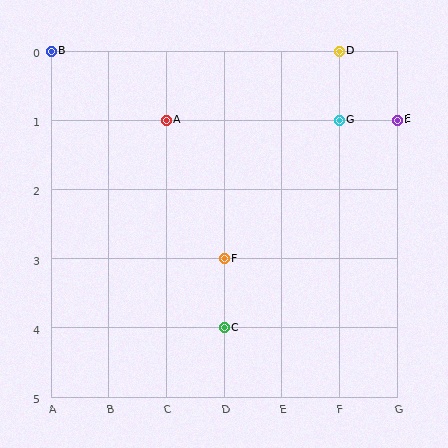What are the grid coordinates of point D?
Point D is at grid coordinates (F, 0).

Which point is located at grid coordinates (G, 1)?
Point E is at (G, 1).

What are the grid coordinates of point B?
Point B is at grid coordinates (A, 0).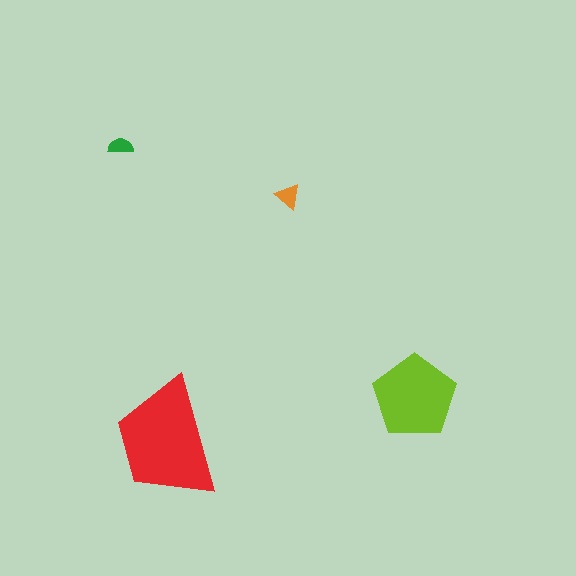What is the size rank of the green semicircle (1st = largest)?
4th.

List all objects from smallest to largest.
The green semicircle, the orange triangle, the lime pentagon, the red trapezoid.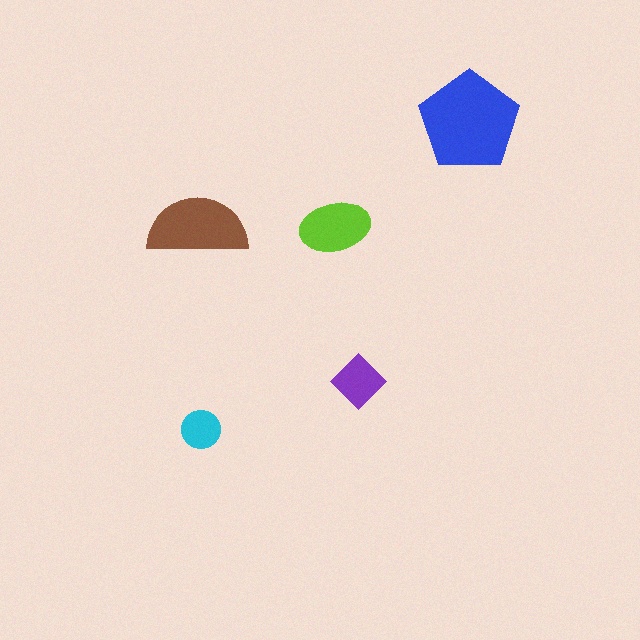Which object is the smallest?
The cyan circle.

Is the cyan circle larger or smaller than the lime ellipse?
Smaller.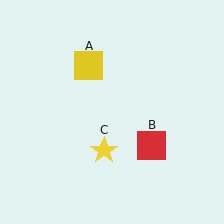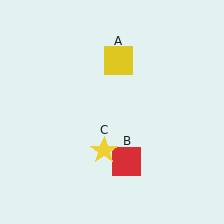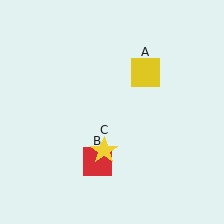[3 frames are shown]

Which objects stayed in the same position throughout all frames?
Yellow star (object C) remained stationary.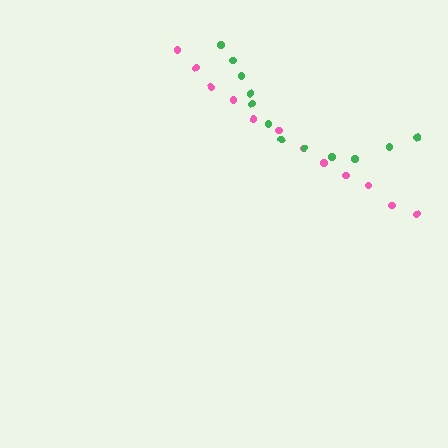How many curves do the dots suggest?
There are 2 distinct paths.